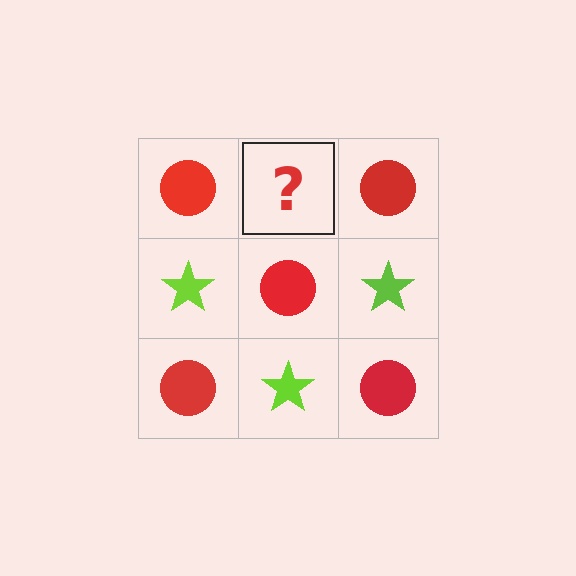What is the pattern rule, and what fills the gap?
The rule is that it alternates red circle and lime star in a checkerboard pattern. The gap should be filled with a lime star.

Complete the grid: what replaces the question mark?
The question mark should be replaced with a lime star.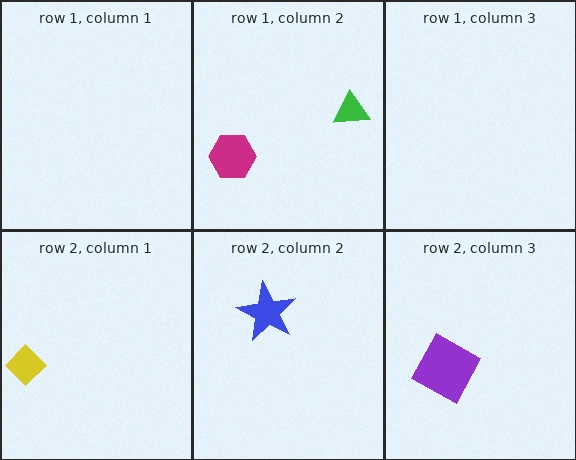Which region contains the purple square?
The row 2, column 3 region.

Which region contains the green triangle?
The row 1, column 2 region.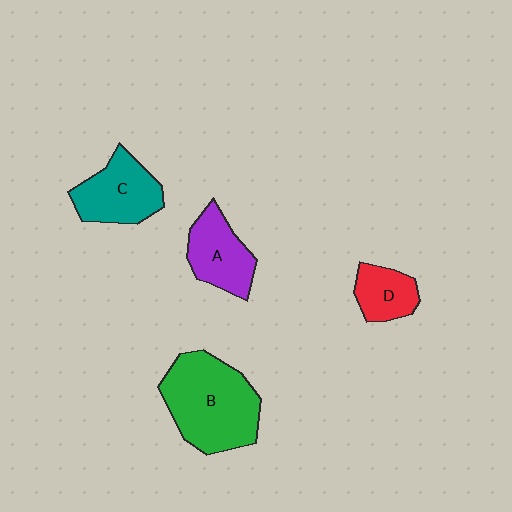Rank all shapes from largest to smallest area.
From largest to smallest: B (green), C (teal), A (purple), D (red).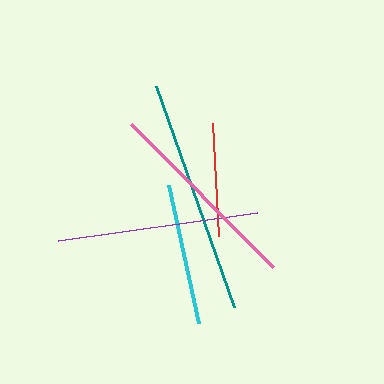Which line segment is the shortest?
The red line is the shortest at approximately 114 pixels.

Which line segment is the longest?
The teal line is the longest at approximately 234 pixels.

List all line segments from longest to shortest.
From longest to shortest: teal, pink, purple, cyan, red.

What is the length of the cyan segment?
The cyan segment is approximately 141 pixels long.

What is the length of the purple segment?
The purple segment is approximately 201 pixels long.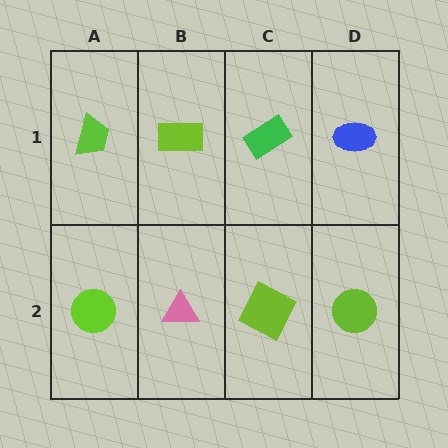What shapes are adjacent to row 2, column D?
A blue ellipse (row 1, column D), a lime square (row 2, column C).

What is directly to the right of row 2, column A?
A pink triangle.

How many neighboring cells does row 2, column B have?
3.